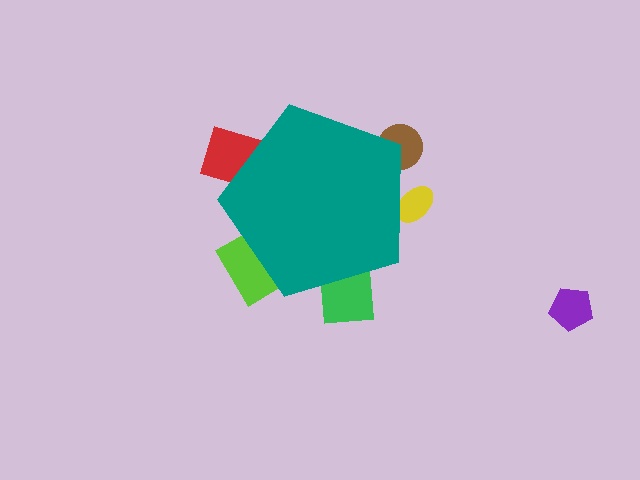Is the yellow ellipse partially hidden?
Yes, the yellow ellipse is partially hidden behind the teal pentagon.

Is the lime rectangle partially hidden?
Yes, the lime rectangle is partially hidden behind the teal pentagon.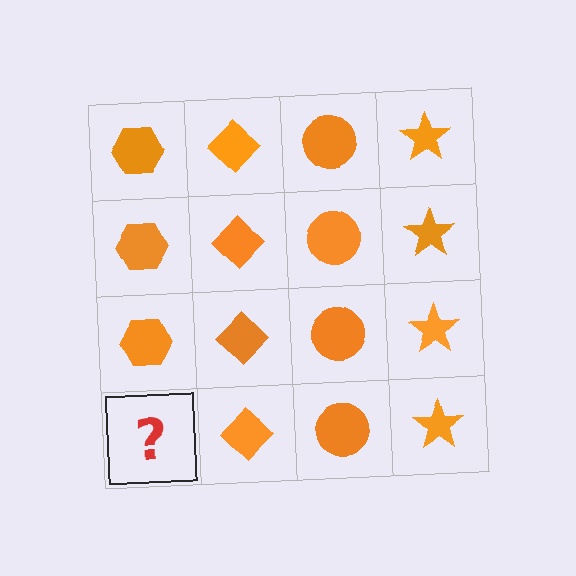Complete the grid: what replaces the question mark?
The question mark should be replaced with an orange hexagon.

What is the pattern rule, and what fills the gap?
The rule is that each column has a consistent shape. The gap should be filled with an orange hexagon.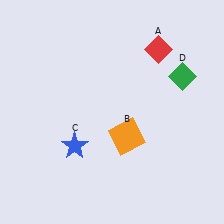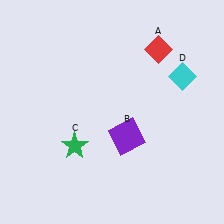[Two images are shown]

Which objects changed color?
B changed from orange to purple. C changed from blue to green. D changed from green to cyan.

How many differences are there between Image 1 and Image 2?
There are 3 differences between the two images.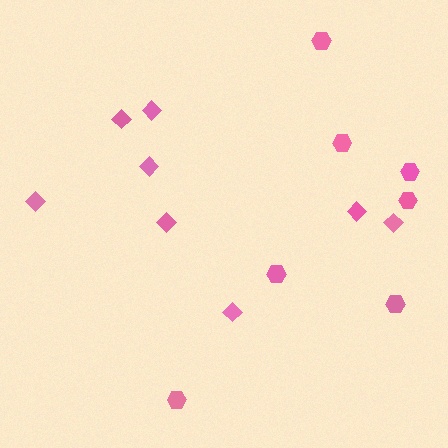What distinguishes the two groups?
There are 2 groups: one group of hexagons (7) and one group of diamonds (8).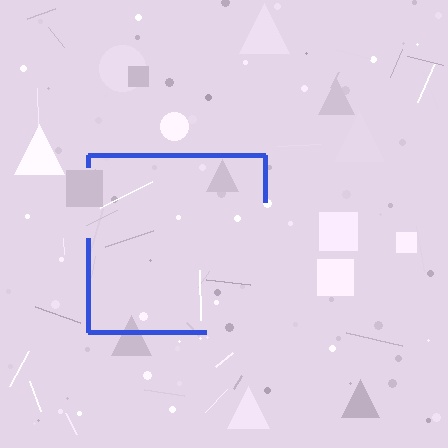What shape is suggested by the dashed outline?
The dashed outline suggests a square.